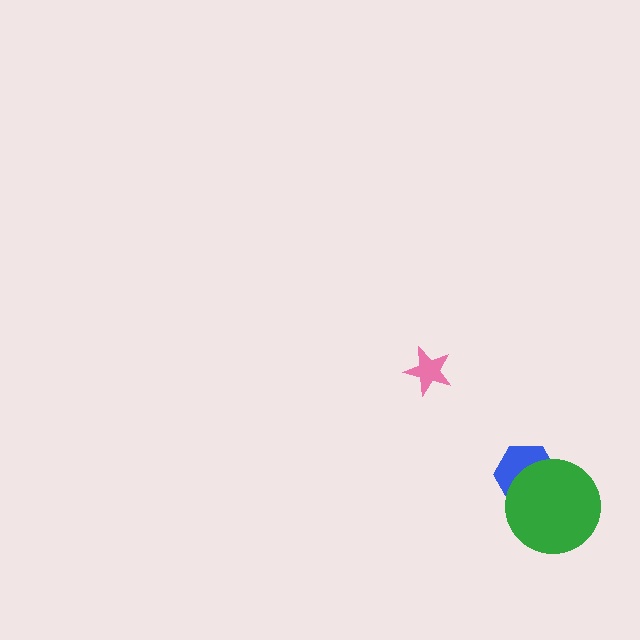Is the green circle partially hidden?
No, no other shape covers it.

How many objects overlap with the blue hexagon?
1 object overlaps with the blue hexagon.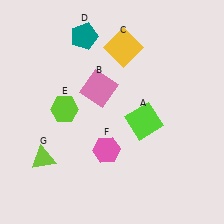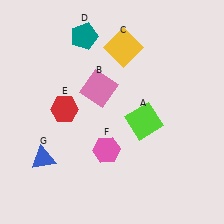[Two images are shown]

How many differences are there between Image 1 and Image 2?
There are 2 differences between the two images.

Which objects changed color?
E changed from lime to red. G changed from lime to blue.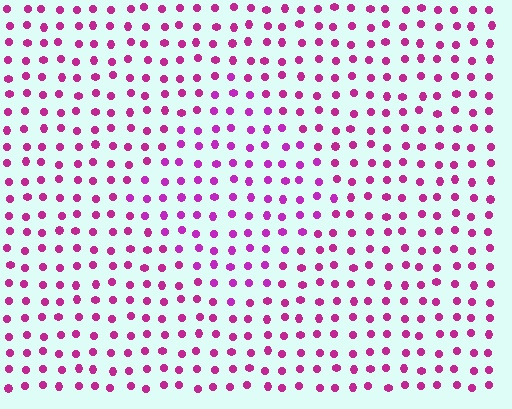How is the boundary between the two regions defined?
The boundary is defined purely by a slight shift in hue (about 18 degrees). Spacing, size, and orientation are identical on both sides.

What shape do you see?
I see a diamond.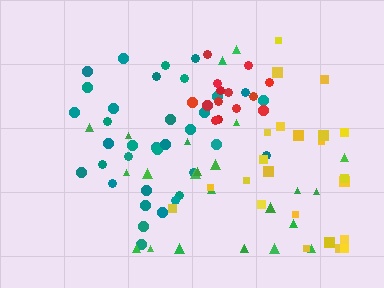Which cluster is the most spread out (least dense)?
Yellow.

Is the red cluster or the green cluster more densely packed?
Red.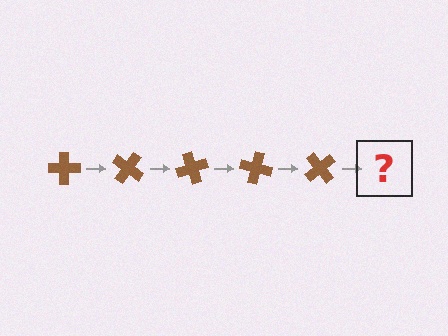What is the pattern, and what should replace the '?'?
The pattern is that the cross rotates 35 degrees each step. The '?' should be a brown cross rotated 175 degrees.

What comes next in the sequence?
The next element should be a brown cross rotated 175 degrees.